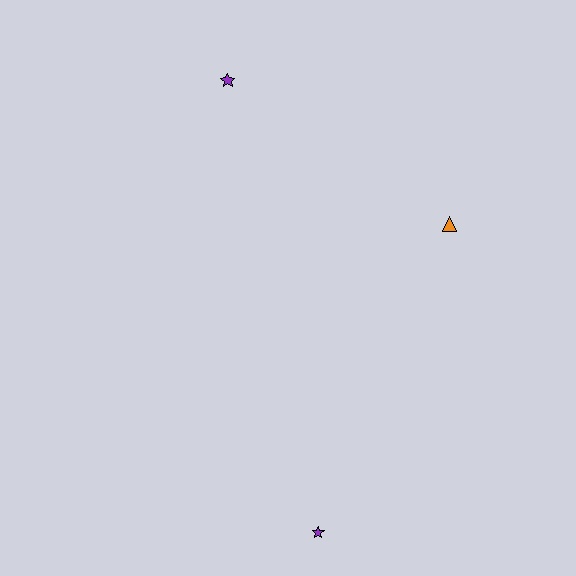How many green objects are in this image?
There are no green objects.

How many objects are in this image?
There are 3 objects.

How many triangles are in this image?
There is 1 triangle.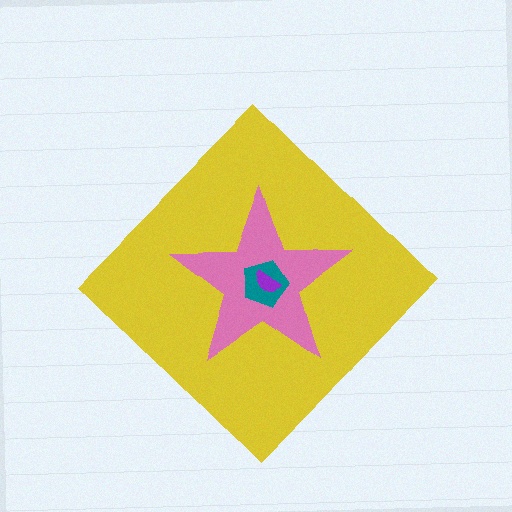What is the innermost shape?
The purple semicircle.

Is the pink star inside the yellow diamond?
Yes.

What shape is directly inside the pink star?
The teal pentagon.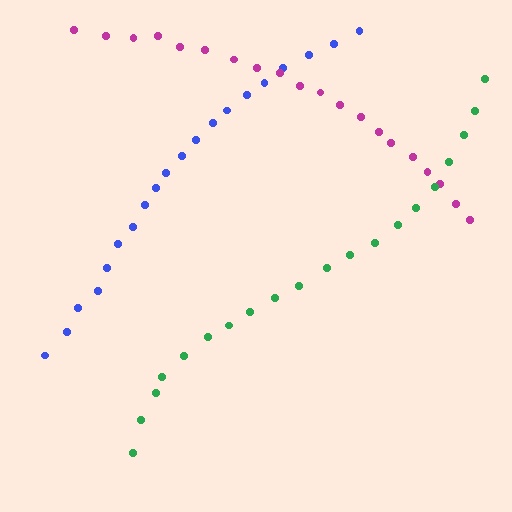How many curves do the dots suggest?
There are 3 distinct paths.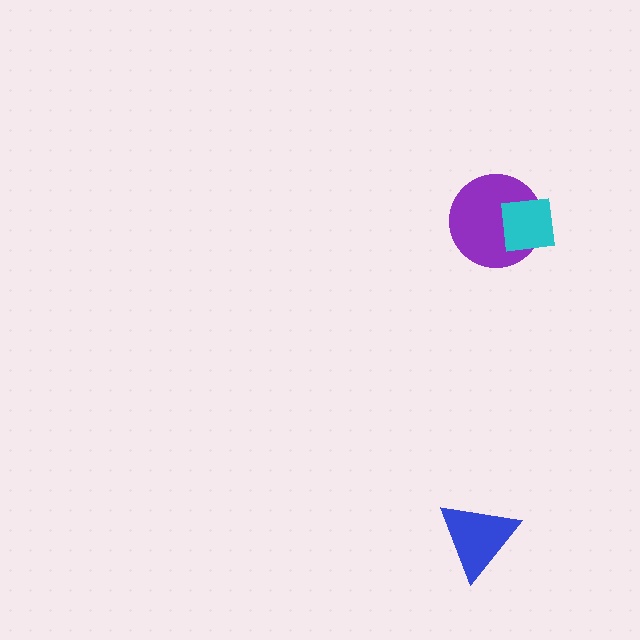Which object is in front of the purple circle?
The cyan square is in front of the purple circle.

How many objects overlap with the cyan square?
1 object overlaps with the cyan square.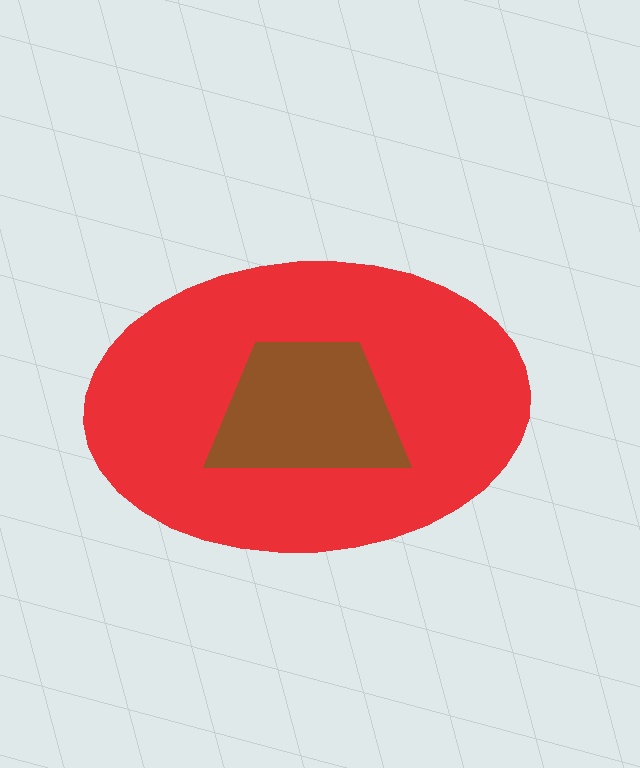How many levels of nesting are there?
2.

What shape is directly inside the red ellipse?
The brown trapezoid.